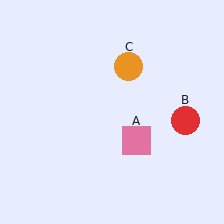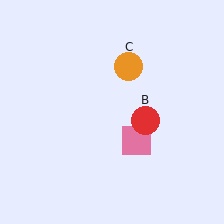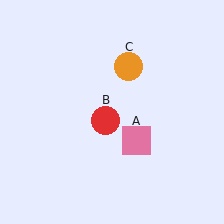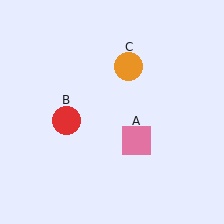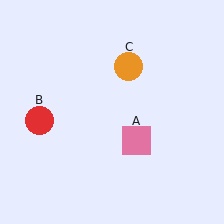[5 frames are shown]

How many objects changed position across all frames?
1 object changed position: red circle (object B).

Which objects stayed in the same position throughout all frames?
Pink square (object A) and orange circle (object C) remained stationary.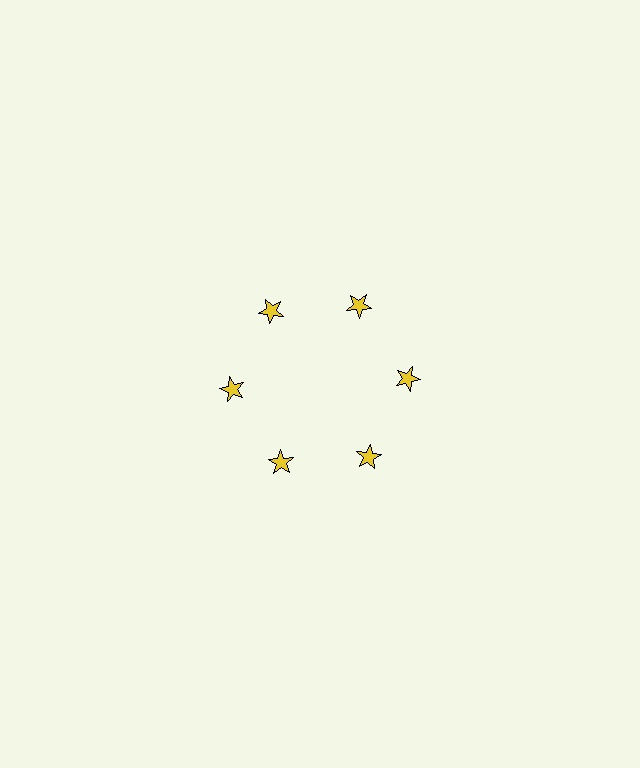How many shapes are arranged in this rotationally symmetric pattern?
There are 6 shapes, arranged in 6 groups of 1.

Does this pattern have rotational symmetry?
Yes, this pattern has 6-fold rotational symmetry. It looks the same after rotating 60 degrees around the center.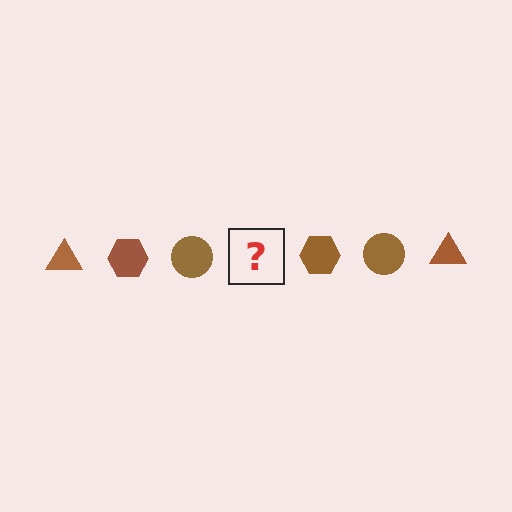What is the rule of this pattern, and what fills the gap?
The rule is that the pattern cycles through triangle, hexagon, circle shapes in brown. The gap should be filled with a brown triangle.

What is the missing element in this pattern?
The missing element is a brown triangle.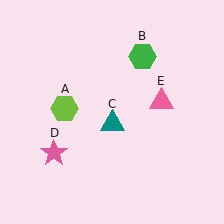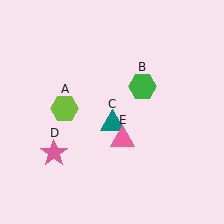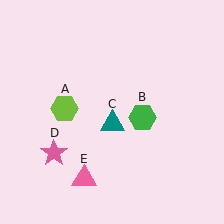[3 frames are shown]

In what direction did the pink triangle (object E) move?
The pink triangle (object E) moved down and to the left.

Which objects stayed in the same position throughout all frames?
Lime hexagon (object A) and teal triangle (object C) and pink star (object D) remained stationary.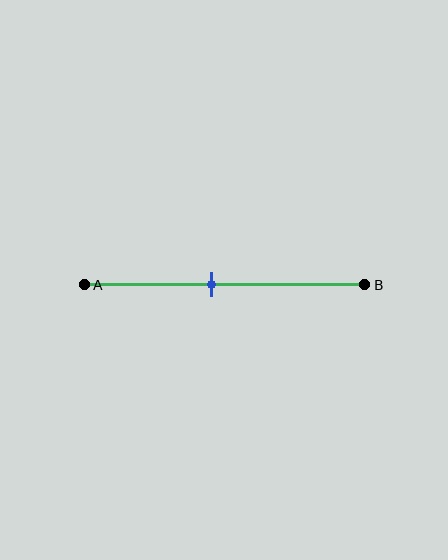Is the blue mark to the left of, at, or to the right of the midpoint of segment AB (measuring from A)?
The blue mark is to the left of the midpoint of segment AB.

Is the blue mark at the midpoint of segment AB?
No, the mark is at about 45% from A, not at the 50% midpoint.